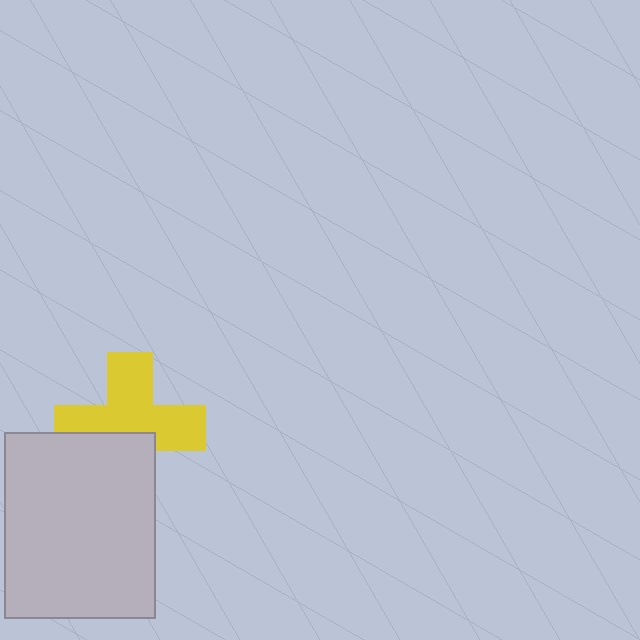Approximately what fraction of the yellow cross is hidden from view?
Roughly 37% of the yellow cross is hidden behind the light gray rectangle.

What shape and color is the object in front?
The object in front is a light gray rectangle.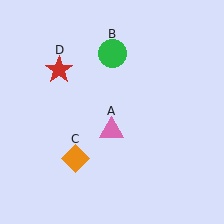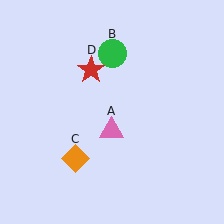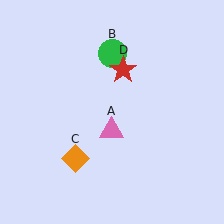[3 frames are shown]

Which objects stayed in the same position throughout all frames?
Pink triangle (object A) and green circle (object B) and orange diamond (object C) remained stationary.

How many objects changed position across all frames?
1 object changed position: red star (object D).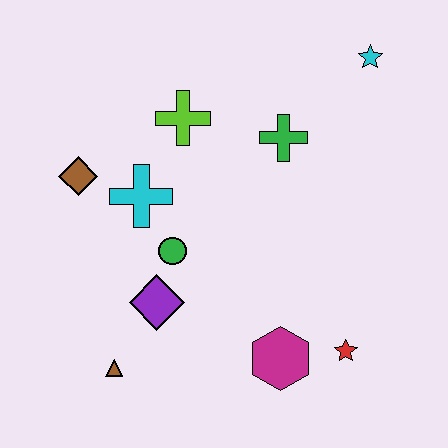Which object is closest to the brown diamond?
The cyan cross is closest to the brown diamond.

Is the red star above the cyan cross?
No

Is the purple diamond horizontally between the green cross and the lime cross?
No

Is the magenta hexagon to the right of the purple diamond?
Yes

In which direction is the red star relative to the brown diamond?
The red star is to the right of the brown diamond.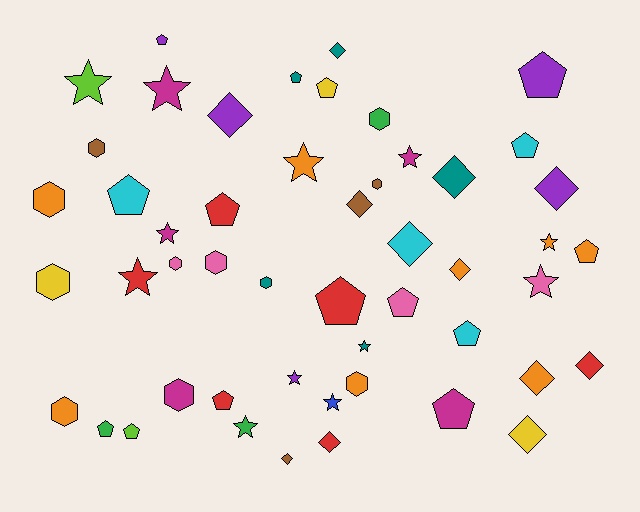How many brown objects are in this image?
There are 4 brown objects.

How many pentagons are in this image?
There are 15 pentagons.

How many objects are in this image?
There are 50 objects.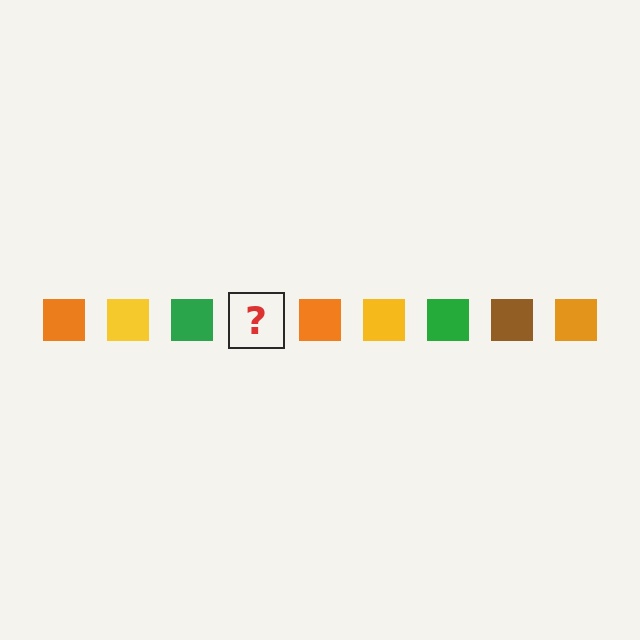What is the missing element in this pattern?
The missing element is a brown square.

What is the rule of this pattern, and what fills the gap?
The rule is that the pattern cycles through orange, yellow, green, brown squares. The gap should be filled with a brown square.